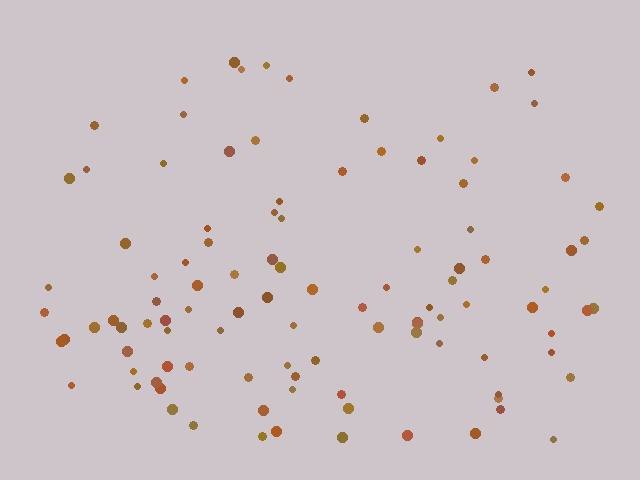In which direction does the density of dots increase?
From top to bottom, with the bottom side densest.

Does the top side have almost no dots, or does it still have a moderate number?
Still a moderate number, just noticeably fewer than the bottom.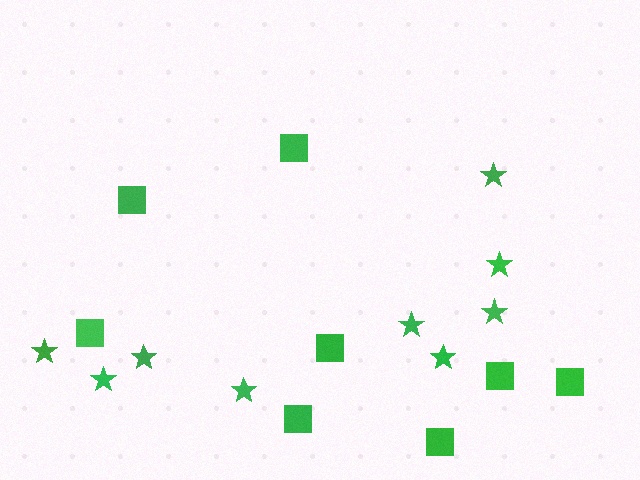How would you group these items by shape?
There are 2 groups: one group of stars (9) and one group of squares (8).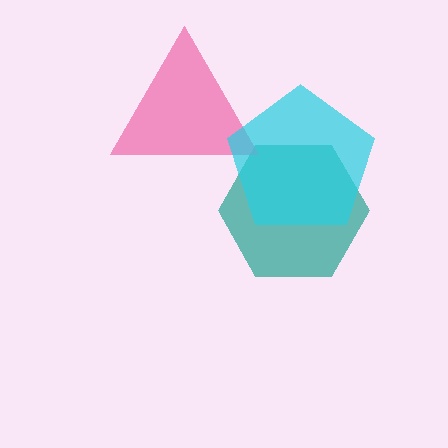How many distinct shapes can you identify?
There are 3 distinct shapes: a teal hexagon, a pink triangle, a cyan pentagon.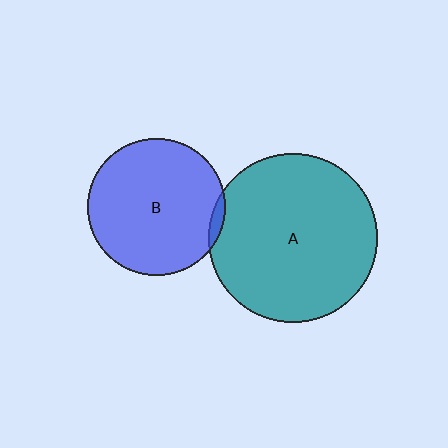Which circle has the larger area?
Circle A (teal).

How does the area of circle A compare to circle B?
Approximately 1.5 times.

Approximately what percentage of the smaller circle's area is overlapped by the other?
Approximately 5%.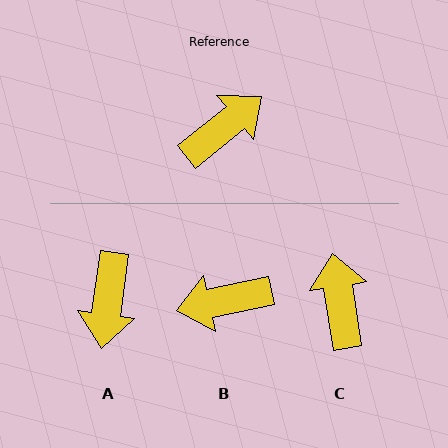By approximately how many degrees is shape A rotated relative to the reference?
Approximately 137 degrees clockwise.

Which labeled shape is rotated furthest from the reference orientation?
B, about 153 degrees away.